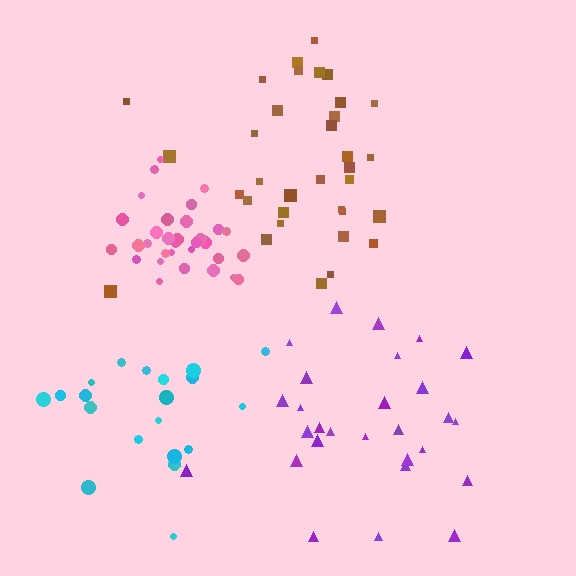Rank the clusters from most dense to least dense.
pink, cyan, brown, purple.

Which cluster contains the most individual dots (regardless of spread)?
Brown (34).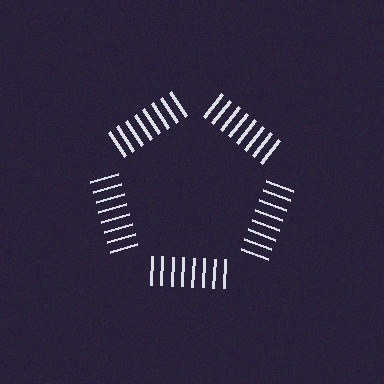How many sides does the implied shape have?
5 sides — the line-ends trace a pentagon.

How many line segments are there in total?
40 — 8 along each of the 5 edges.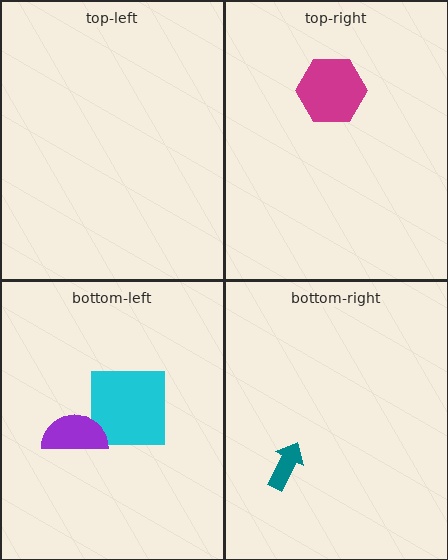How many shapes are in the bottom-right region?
1.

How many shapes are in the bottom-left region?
2.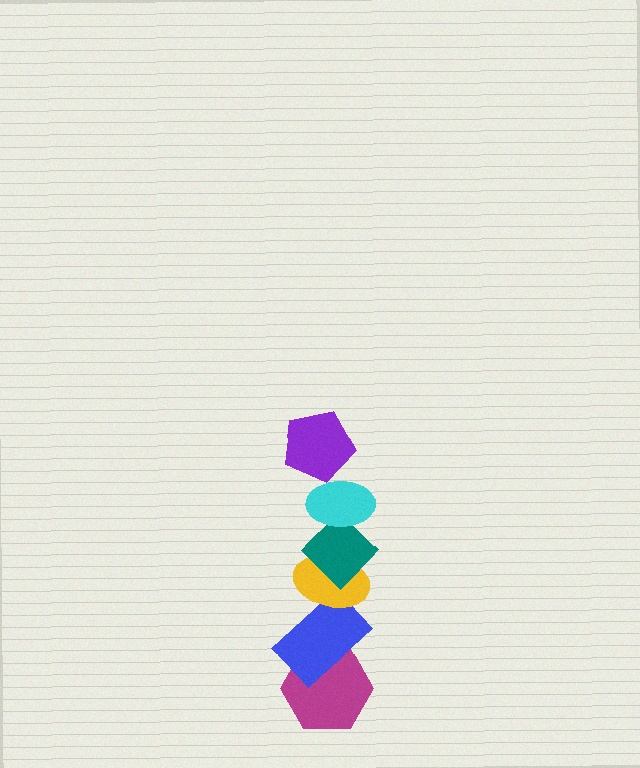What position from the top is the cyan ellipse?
The cyan ellipse is 2nd from the top.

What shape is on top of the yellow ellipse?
The teal diamond is on top of the yellow ellipse.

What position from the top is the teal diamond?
The teal diamond is 3rd from the top.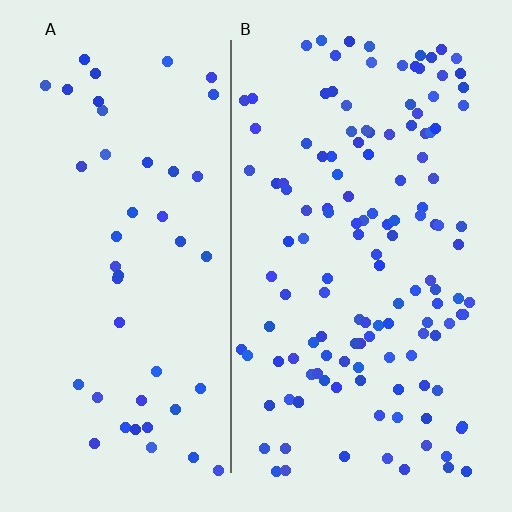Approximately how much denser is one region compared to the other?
Approximately 2.9× — region B over region A.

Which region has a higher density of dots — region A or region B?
B (the right).